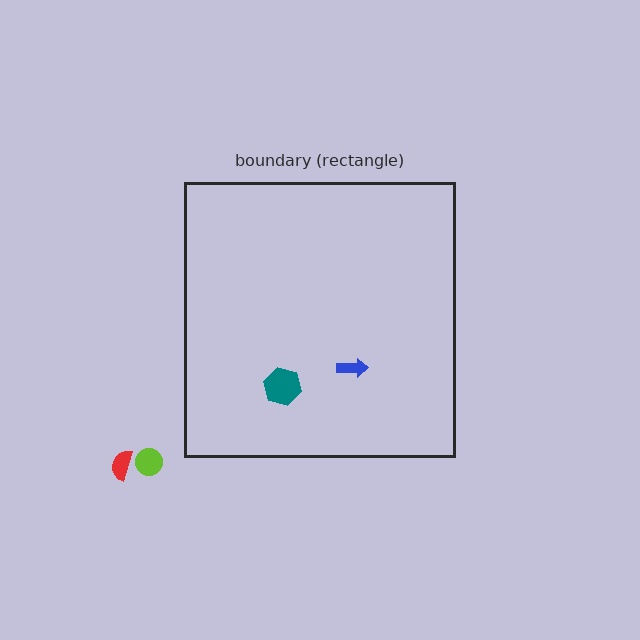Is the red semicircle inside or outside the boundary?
Outside.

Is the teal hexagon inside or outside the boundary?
Inside.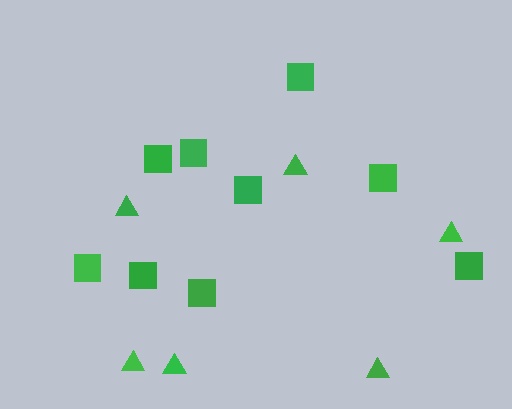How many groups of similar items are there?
There are 2 groups: one group of squares (9) and one group of triangles (6).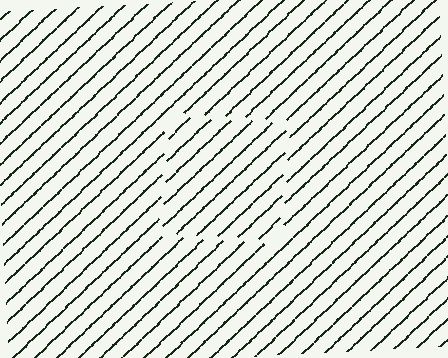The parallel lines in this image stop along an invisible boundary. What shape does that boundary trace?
An illusory square. The interior of the shape contains the same grating, shifted by half a period — the contour is defined by the phase discontinuity where line-ends from the inner and outer gratings abut.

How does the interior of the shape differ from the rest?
The interior of the shape contains the same grating, shifted by half a period — the contour is defined by the phase discontinuity where line-ends from the inner and outer gratings abut.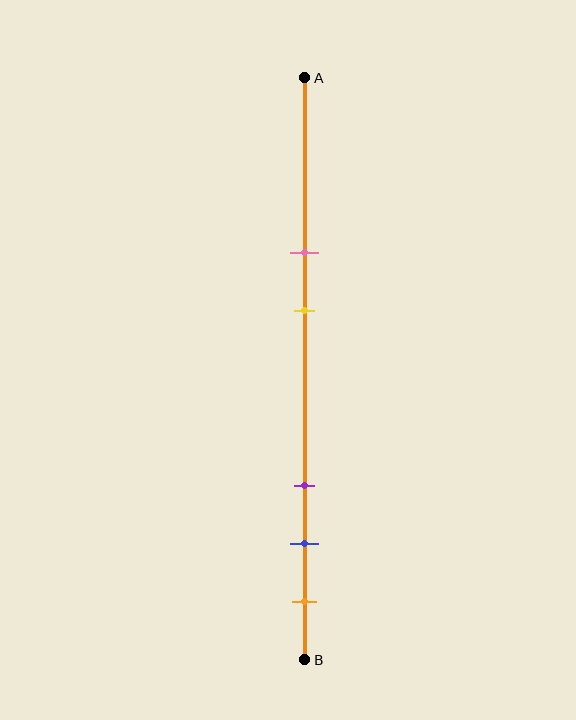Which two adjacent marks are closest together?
The blue and orange marks are the closest adjacent pair.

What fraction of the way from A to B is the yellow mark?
The yellow mark is approximately 40% (0.4) of the way from A to B.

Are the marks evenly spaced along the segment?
No, the marks are not evenly spaced.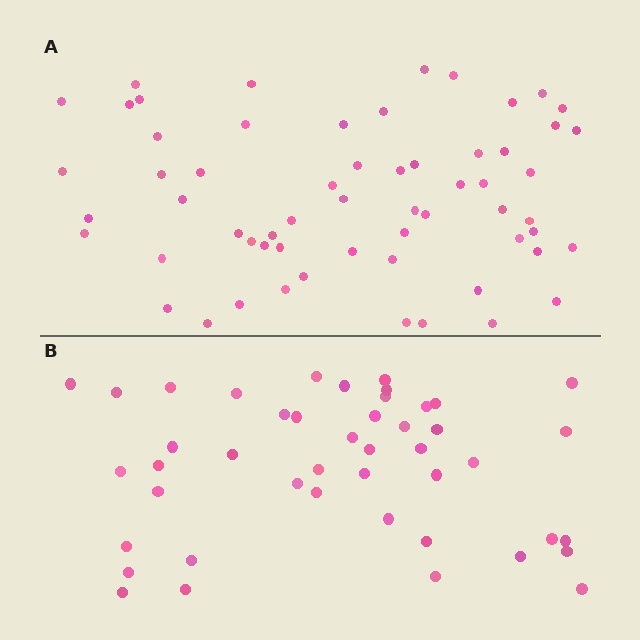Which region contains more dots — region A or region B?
Region A (the top region) has more dots.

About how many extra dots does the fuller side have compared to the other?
Region A has approximately 15 more dots than region B.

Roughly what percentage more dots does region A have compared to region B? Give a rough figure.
About 35% more.